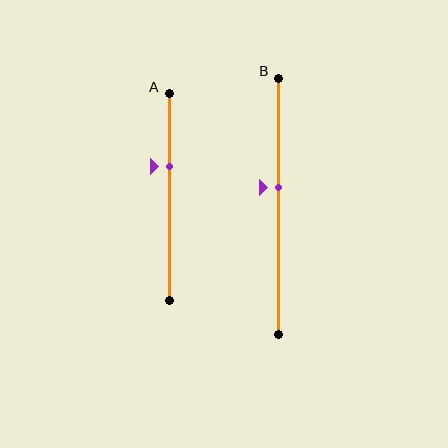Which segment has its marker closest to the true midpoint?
Segment B has its marker closest to the true midpoint.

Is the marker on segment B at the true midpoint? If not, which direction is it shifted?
No, the marker on segment B is shifted upward by about 7% of the segment length.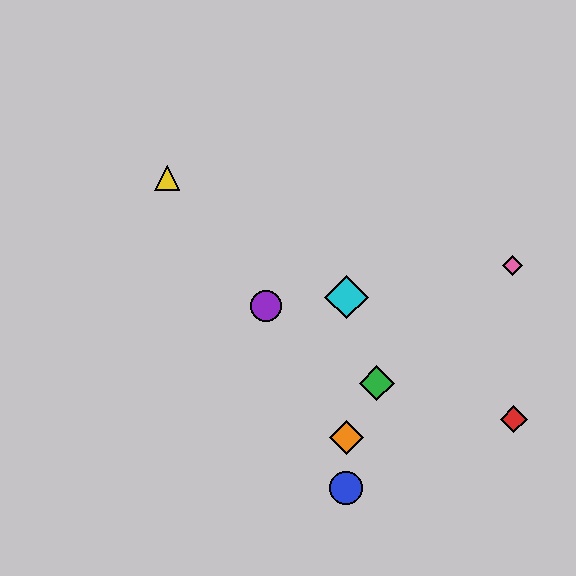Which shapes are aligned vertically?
The blue circle, the orange diamond, the cyan diamond are aligned vertically.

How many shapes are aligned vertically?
3 shapes (the blue circle, the orange diamond, the cyan diamond) are aligned vertically.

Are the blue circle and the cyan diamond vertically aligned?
Yes, both are at x≈346.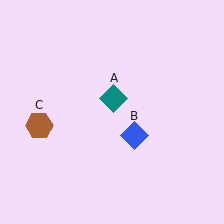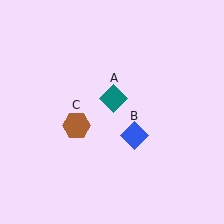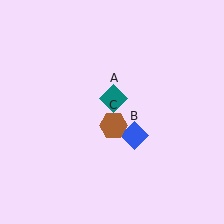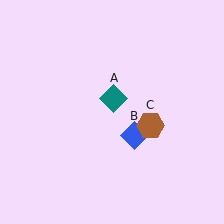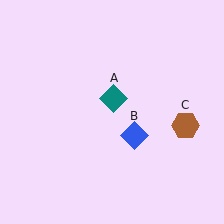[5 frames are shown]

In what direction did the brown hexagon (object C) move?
The brown hexagon (object C) moved right.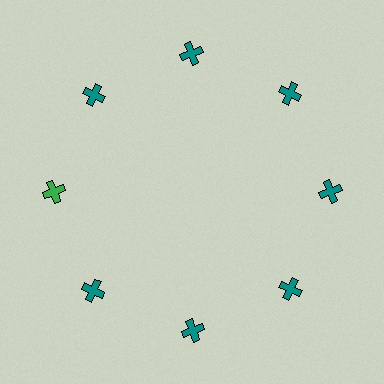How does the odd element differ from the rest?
It has a different color: green instead of teal.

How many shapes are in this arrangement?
There are 8 shapes arranged in a ring pattern.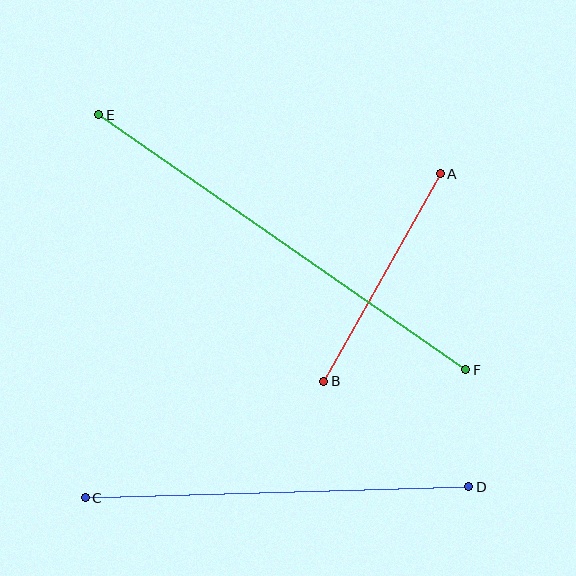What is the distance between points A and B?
The distance is approximately 238 pixels.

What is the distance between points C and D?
The distance is approximately 384 pixels.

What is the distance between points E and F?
The distance is approximately 447 pixels.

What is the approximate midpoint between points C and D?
The midpoint is at approximately (277, 492) pixels.